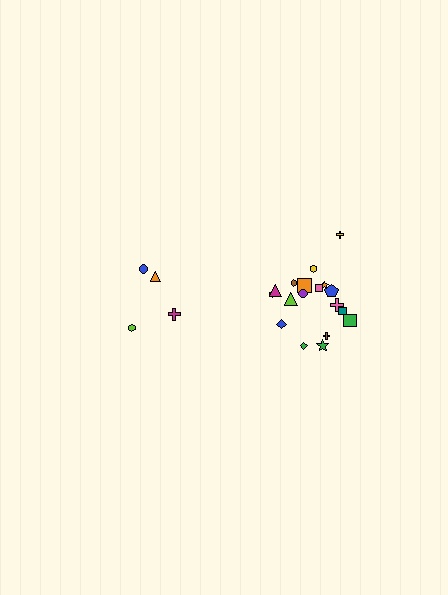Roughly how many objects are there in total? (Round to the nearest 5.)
Roughly 20 objects in total.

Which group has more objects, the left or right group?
The right group.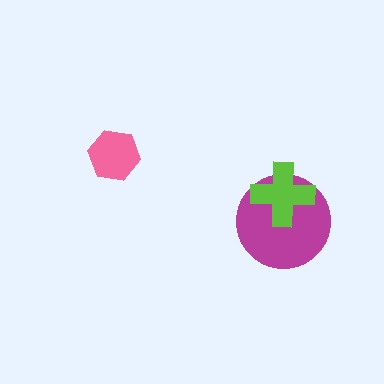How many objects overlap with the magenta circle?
1 object overlaps with the magenta circle.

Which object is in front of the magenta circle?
The lime cross is in front of the magenta circle.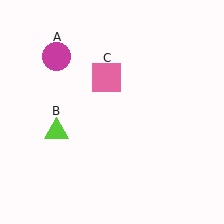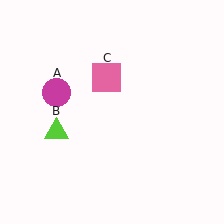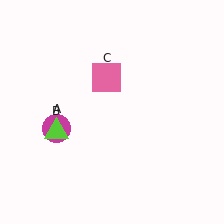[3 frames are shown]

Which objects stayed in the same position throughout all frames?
Lime triangle (object B) and pink square (object C) remained stationary.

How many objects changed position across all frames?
1 object changed position: magenta circle (object A).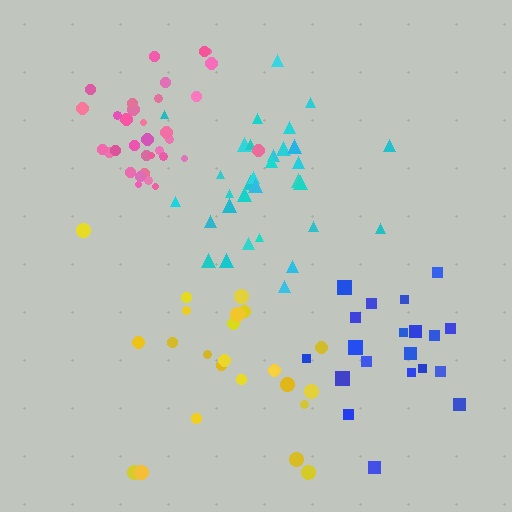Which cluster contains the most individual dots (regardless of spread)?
Pink (33).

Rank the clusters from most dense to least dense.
pink, cyan, blue, yellow.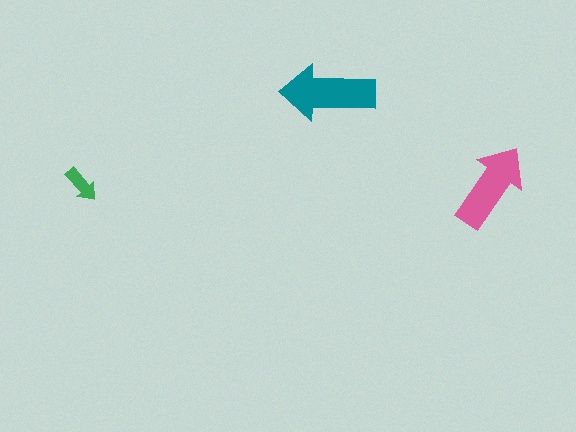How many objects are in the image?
There are 3 objects in the image.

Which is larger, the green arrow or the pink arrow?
The pink one.